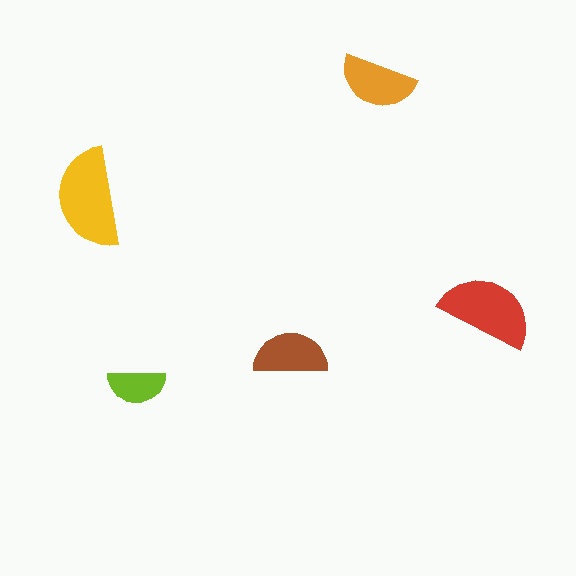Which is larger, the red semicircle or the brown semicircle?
The red one.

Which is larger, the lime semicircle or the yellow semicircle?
The yellow one.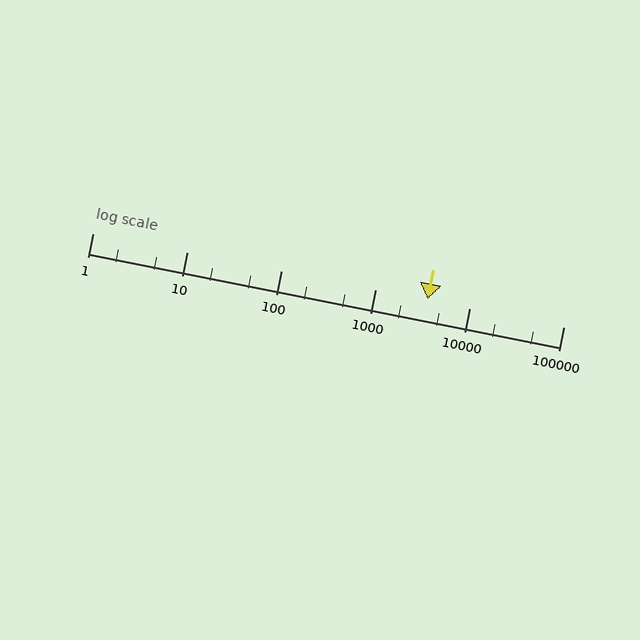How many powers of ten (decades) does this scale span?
The scale spans 5 decades, from 1 to 100000.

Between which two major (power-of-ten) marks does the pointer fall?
The pointer is between 1000 and 10000.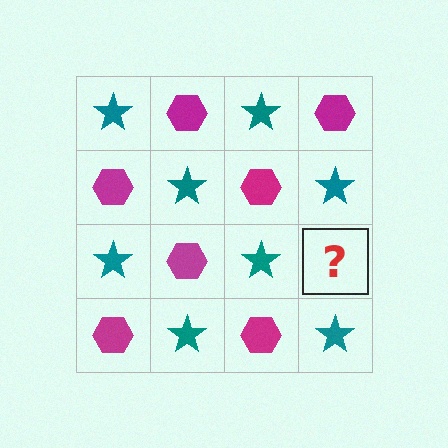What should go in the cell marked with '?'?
The missing cell should contain a magenta hexagon.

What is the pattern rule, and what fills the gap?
The rule is that it alternates teal star and magenta hexagon in a checkerboard pattern. The gap should be filled with a magenta hexagon.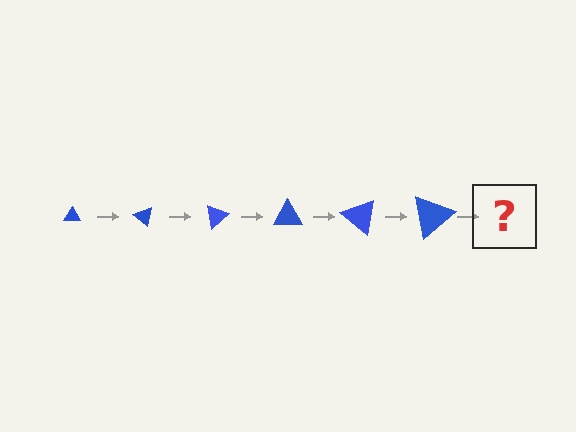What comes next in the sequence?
The next element should be a triangle, larger than the previous one and rotated 240 degrees from the start.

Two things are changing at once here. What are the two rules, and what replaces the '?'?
The two rules are that the triangle grows larger each step and it rotates 40 degrees each step. The '?' should be a triangle, larger than the previous one and rotated 240 degrees from the start.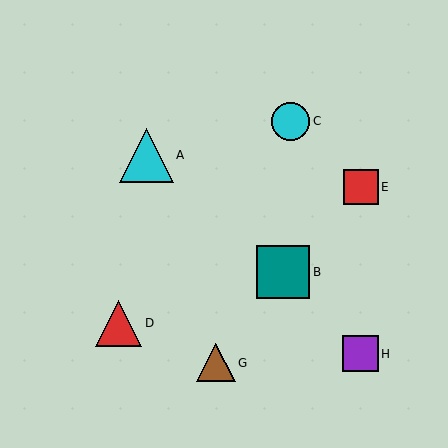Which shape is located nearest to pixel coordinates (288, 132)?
The cyan circle (labeled C) at (290, 121) is nearest to that location.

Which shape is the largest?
The cyan triangle (labeled A) is the largest.